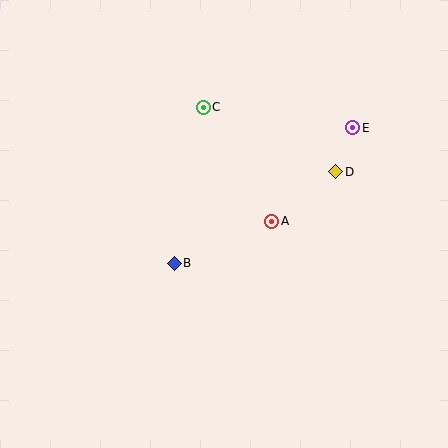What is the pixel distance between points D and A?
The distance between D and A is 81 pixels.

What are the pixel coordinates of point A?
Point A is at (272, 221).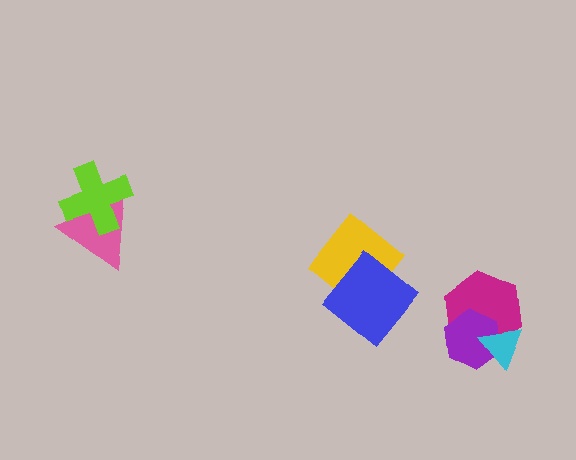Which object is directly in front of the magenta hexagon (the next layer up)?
The purple hexagon is directly in front of the magenta hexagon.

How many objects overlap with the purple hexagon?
2 objects overlap with the purple hexagon.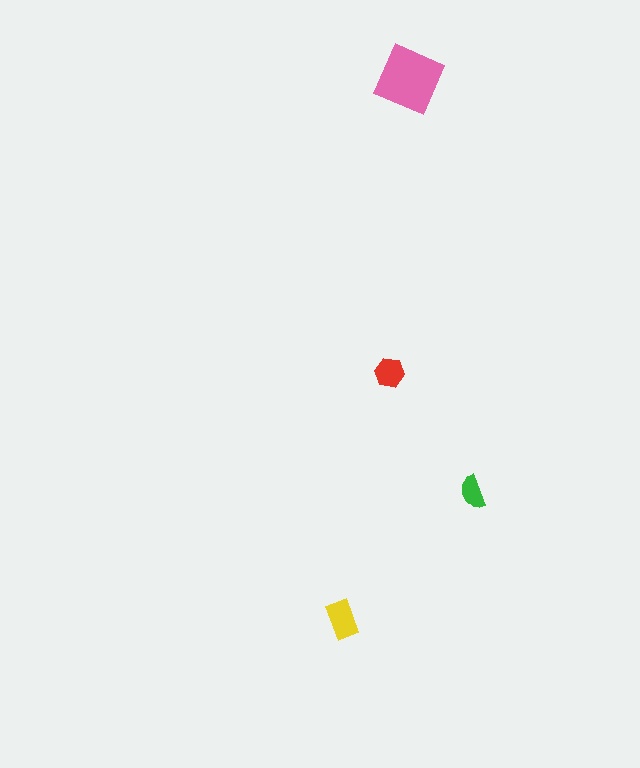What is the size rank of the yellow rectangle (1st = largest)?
2nd.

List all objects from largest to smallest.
The pink square, the yellow rectangle, the red hexagon, the green semicircle.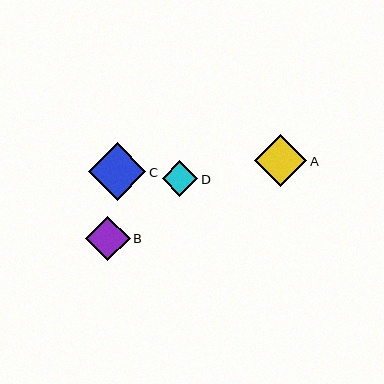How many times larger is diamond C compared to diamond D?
Diamond C is approximately 1.6 times the size of diamond D.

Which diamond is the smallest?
Diamond D is the smallest with a size of approximately 36 pixels.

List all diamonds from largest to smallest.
From largest to smallest: C, A, B, D.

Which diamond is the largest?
Diamond C is the largest with a size of approximately 58 pixels.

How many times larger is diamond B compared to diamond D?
Diamond B is approximately 1.2 times the size of diamond D.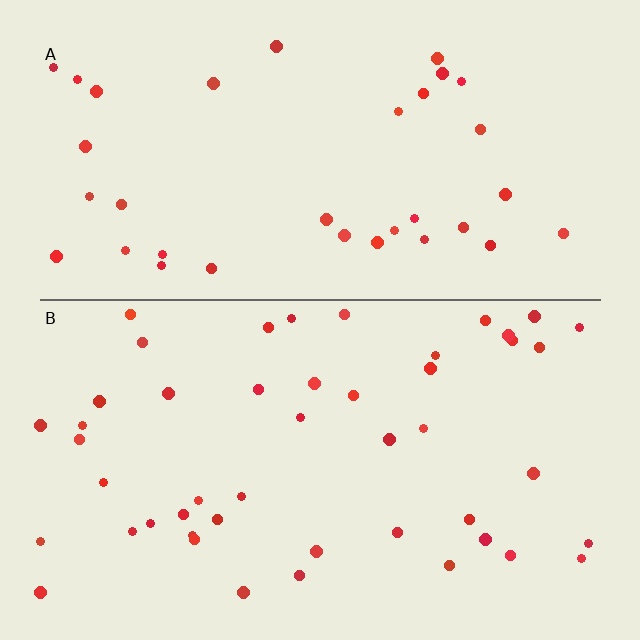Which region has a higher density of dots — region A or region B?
B (the bottom).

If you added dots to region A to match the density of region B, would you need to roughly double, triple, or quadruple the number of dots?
Approximately double.